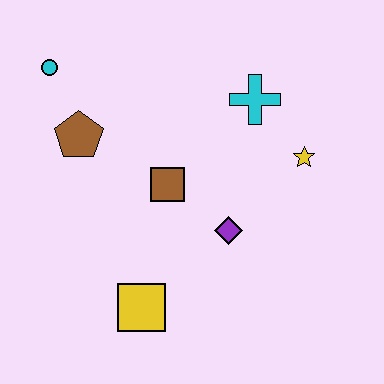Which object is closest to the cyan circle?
The brown pentagon is closest to the cyan circle.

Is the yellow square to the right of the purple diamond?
No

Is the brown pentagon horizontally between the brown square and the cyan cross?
No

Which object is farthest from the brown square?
The cyan circle is farthest from the brown square.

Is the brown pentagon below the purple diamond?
No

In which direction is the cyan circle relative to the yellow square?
The cyan circle is above the yellow square.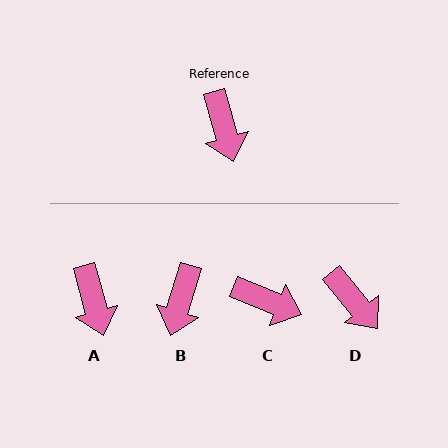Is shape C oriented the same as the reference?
No, it is off by about 52 degrees.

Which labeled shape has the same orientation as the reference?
A.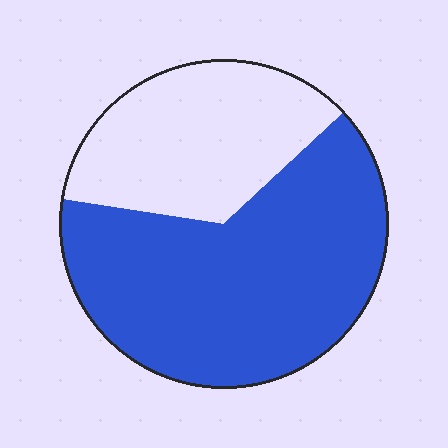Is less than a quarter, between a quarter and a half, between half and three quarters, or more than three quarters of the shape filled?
Between half and three quarters.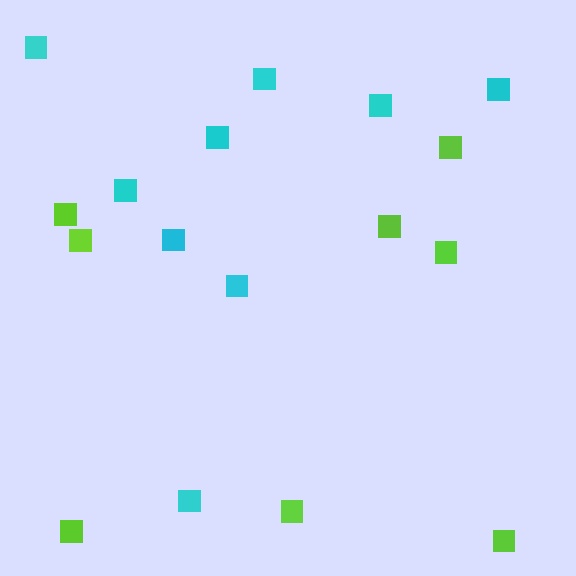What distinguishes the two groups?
There are 2 groups: one group of cyan squares (9) and one group of lime squares (8).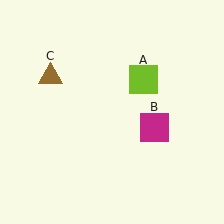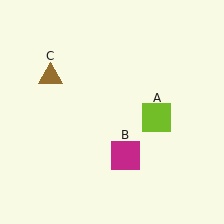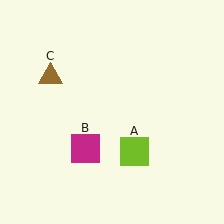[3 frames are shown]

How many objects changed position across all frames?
2 objects changed position: lime square (object A), magenta square (object B).